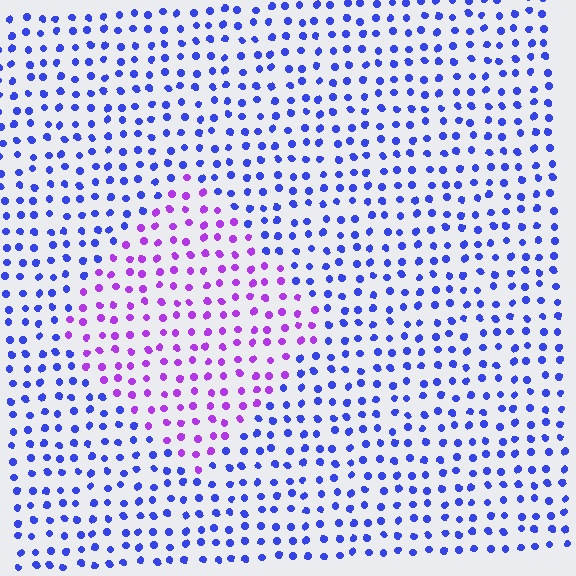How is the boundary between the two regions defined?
The boundary is defined purely by a slight shift in hue (about 47 degrees). Spacing, size, and orientation are identical on both sides.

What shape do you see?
I see a diamond.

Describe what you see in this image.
The image is filled with small blue elements in a uniform arrangement. A diamond-shaped region is visible where the elements are tinted to a slightly different hue, forming a subtle color boundary.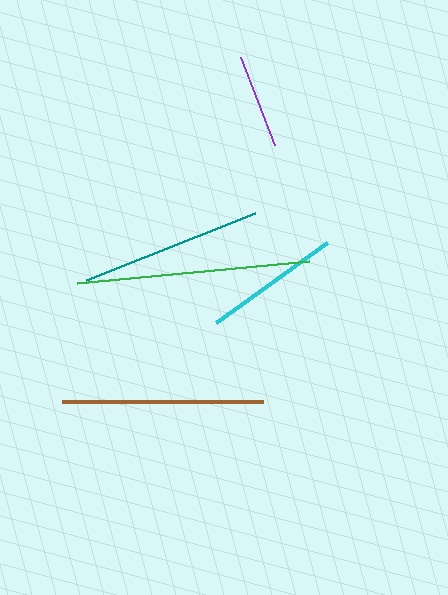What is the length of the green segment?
The green segment is approximately 233 pixels long.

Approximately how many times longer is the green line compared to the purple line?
The green line is approximately 2.5 times the length of the purple line.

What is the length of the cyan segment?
The cyan segment is approximately 137 pixels long.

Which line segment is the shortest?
The purple line is the shortest at approximately 94 pixels.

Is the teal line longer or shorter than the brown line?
The brown line is longer than the teal line.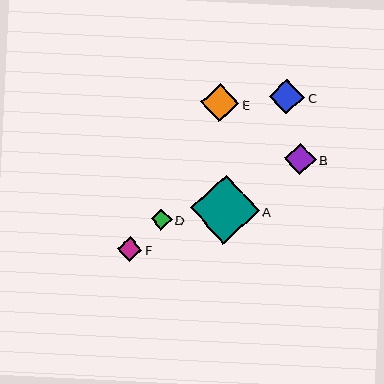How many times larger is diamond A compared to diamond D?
Diamond A is approximately 3.3 times the size of diamond D.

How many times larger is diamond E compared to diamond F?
Diamond E is approximately 1.6 times the size of diamond F.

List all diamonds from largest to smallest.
From largest to smallest: A, E, C, B, F, D.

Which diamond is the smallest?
Diamond D is the smallest with a size of approximately 21 pixels.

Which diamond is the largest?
Diamond A is the largest with a size of approximately 69 pixels.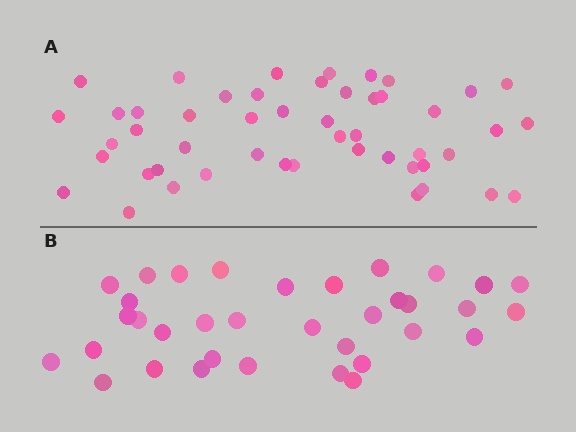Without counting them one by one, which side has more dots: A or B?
Region A (the top region) has more dots.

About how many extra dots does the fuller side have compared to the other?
Region A has approximately 15 more dots than region B.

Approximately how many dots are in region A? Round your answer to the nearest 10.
About 50 dots. (The exact count is 49, which rounds to 50.)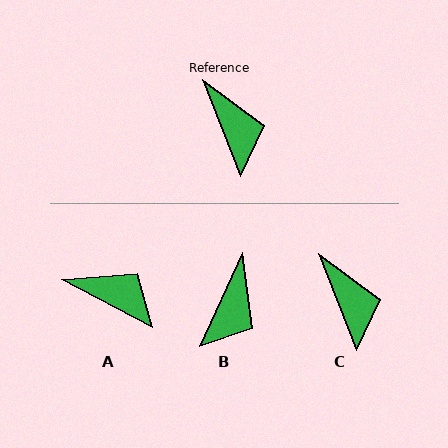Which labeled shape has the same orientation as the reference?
C.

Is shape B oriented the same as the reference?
No, it is off by about 46 degrees.